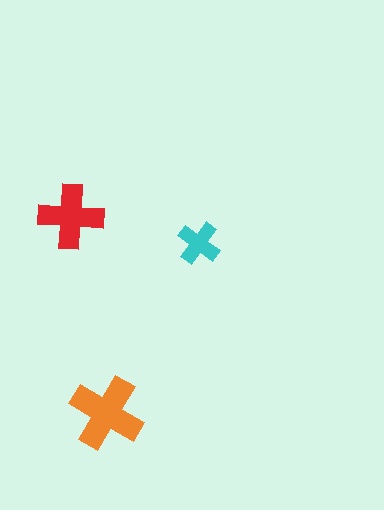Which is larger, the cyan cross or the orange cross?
The orange one.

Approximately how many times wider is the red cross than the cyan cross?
About 1.5 times wider.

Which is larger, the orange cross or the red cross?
The orange one.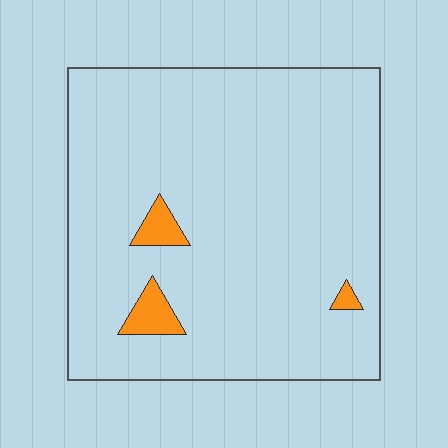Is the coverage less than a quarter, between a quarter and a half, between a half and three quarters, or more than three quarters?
Less than a quarter.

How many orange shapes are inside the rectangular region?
3.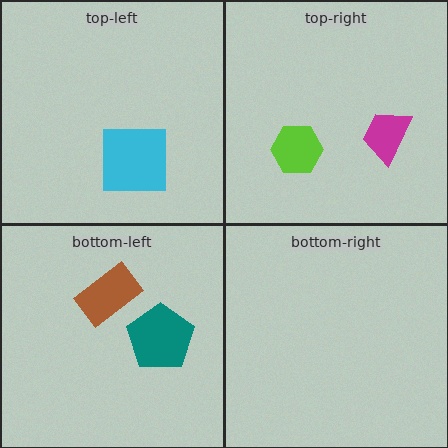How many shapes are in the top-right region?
2.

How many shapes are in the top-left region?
1.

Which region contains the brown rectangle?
The bottom-left region.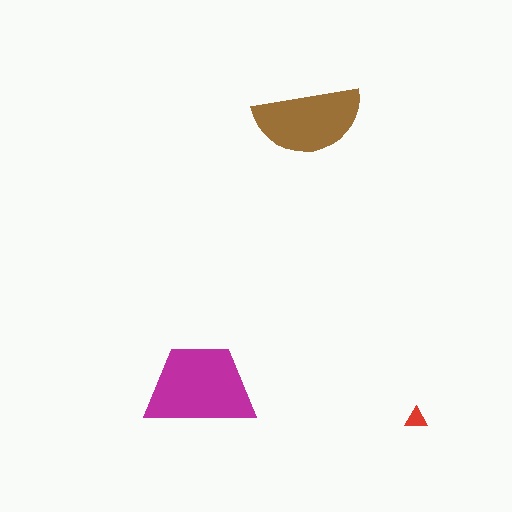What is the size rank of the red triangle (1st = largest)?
3rd.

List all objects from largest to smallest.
The magenta trapezoid, the brown semicircle, the red triangle.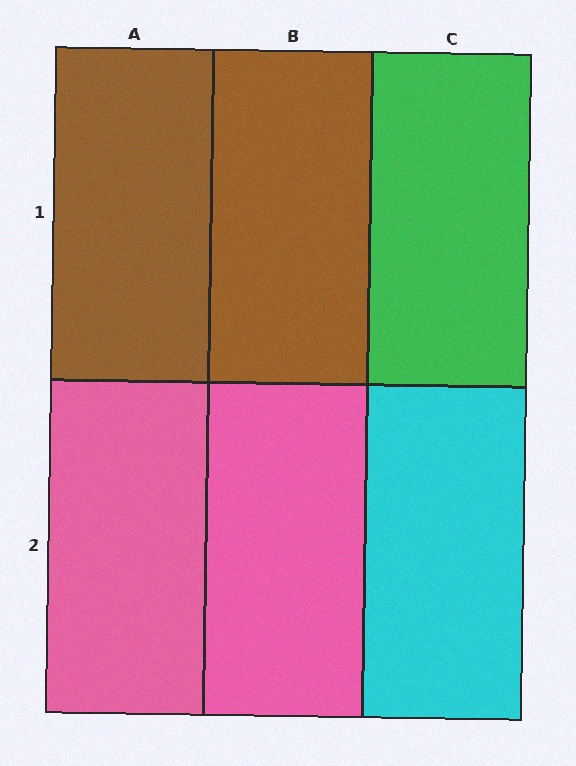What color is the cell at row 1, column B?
Brown.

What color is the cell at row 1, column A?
Brown.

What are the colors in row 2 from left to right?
Pink, pink, cyan.